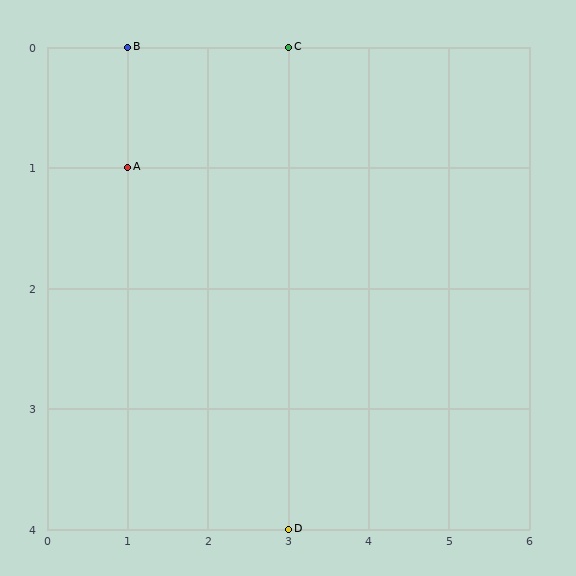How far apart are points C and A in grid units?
Points C and A are 2 columns and 1 row apart (about 2.2 grid units diagonally).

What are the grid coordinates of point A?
Point A is at grid coordinates (1, 1).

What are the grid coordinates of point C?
Point C is at grid coordinates (3, 0).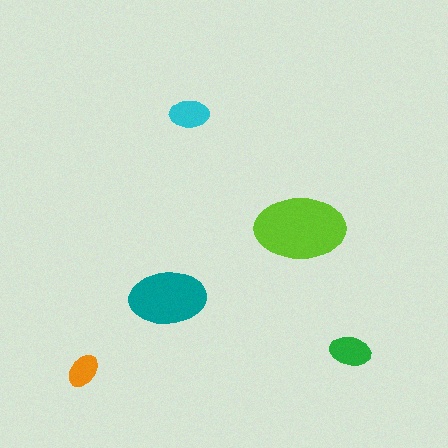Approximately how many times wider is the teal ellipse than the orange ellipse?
About 2 times wider.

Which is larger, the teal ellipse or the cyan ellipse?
The teal one.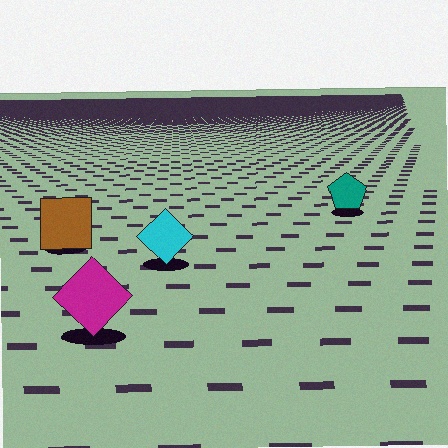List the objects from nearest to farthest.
From nearest to farthest: the magenta diamond, the cyan diamond, the brown square, the teal pentagon.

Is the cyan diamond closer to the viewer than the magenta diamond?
No. The magenta diamond is closer — you can tell from the texture gradient: the ground texture is coarser near it.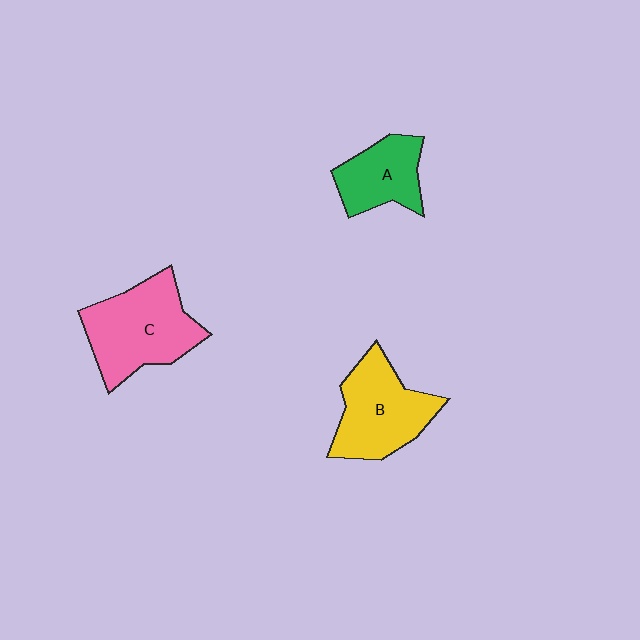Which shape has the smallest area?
Shape A (green).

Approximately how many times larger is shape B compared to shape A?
Approximately 1.4 times.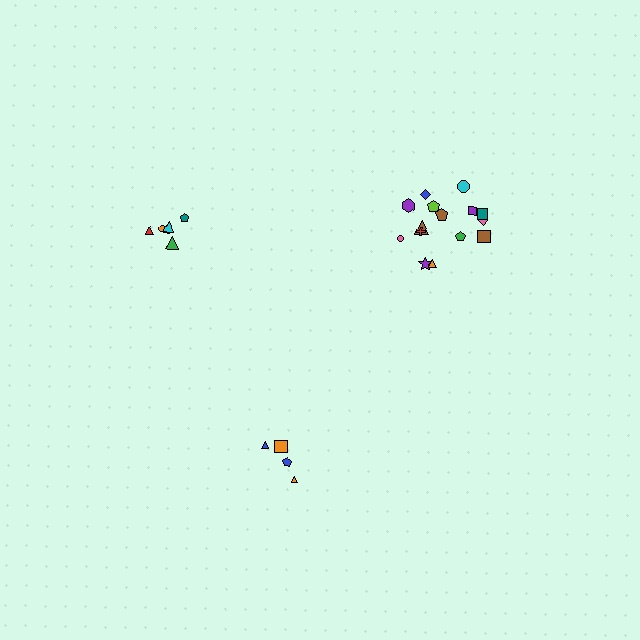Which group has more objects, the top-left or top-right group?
The top-right group.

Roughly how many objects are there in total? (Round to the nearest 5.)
Roughly 25 objects in total.